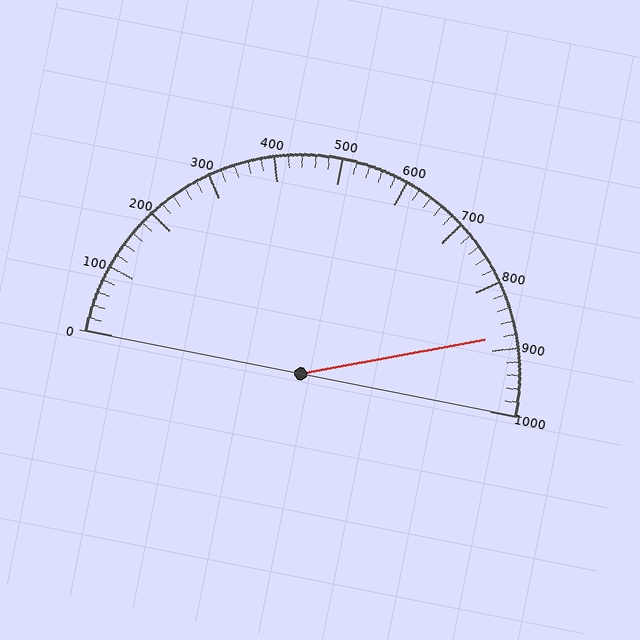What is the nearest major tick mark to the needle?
The nearest major tick mark is 900.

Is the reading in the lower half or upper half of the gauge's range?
The reading is in the upper half of the range (0 to 1000).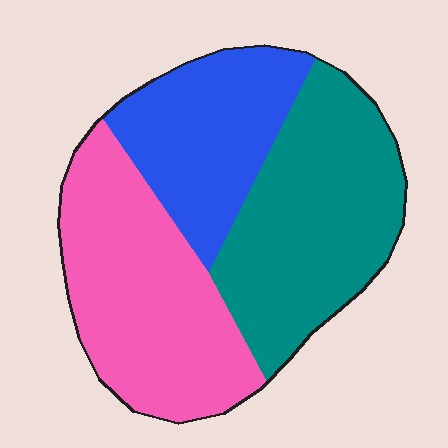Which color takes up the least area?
Blue, at roughly 25%.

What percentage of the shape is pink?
Pink covers about 35% of the shape.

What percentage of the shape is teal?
Teal takes up between a quarter and a half of the shape.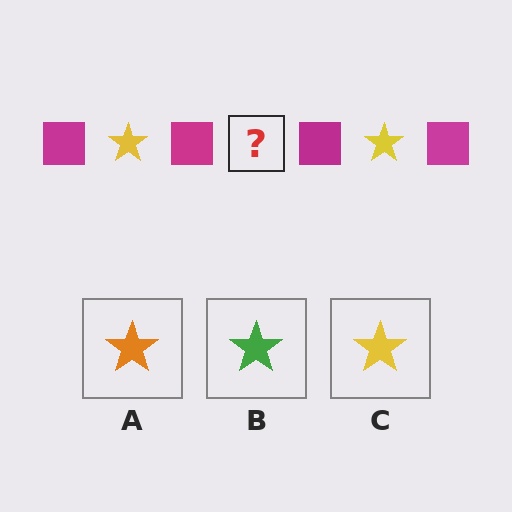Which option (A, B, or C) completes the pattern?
C.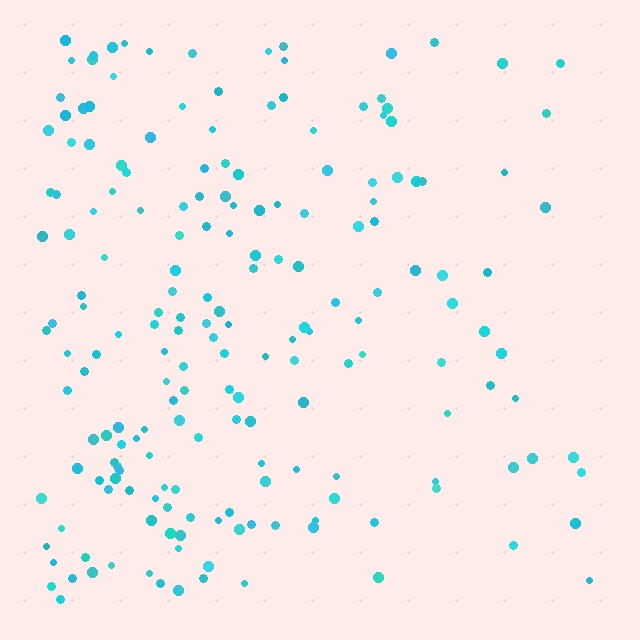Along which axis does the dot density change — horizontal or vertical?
Horizontal.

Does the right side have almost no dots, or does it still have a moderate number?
Still a moderate number, just noticeably fewer than the left.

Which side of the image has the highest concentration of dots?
The left.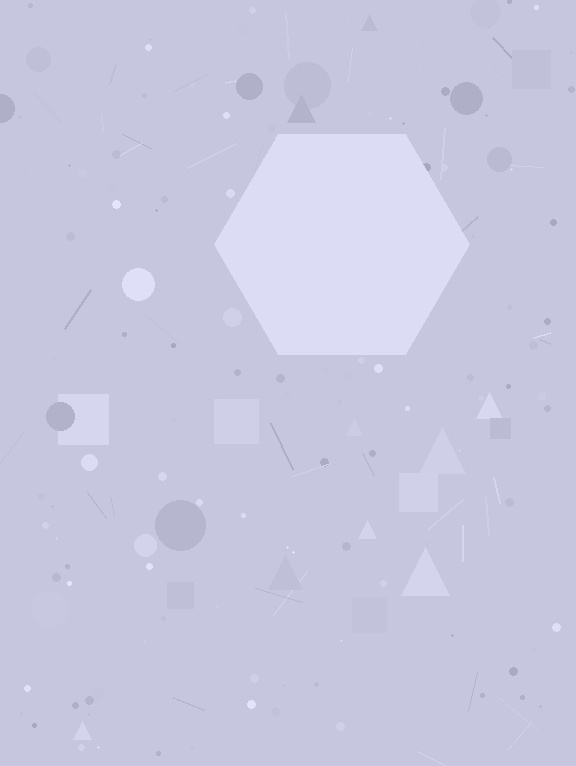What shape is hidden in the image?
A hexagon is hidden in the image.